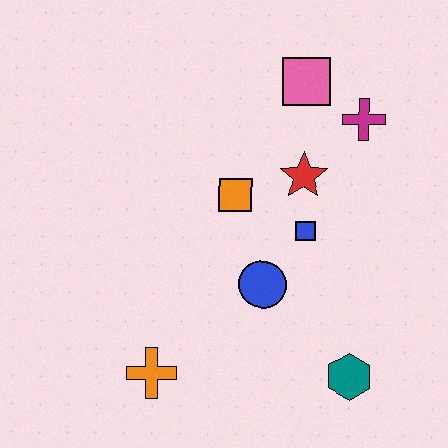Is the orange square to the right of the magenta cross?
No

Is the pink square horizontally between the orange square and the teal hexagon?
Yes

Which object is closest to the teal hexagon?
The blue circle is closest to the teal hexagon.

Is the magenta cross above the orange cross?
Yes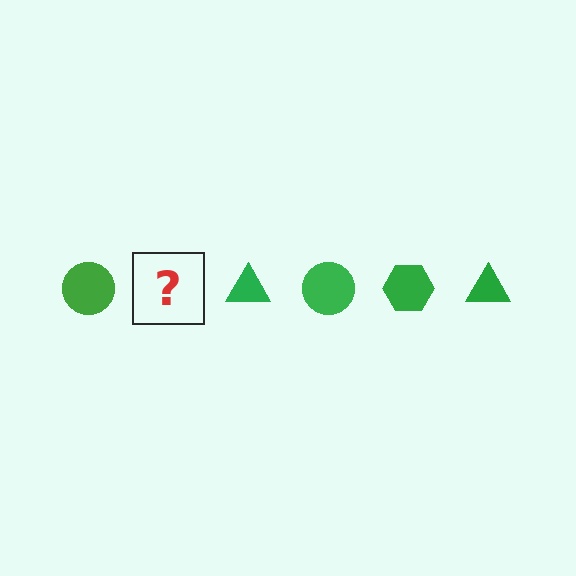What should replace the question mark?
The question mark should be replaced with a green hexagon.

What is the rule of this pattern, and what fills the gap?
The rule is that the pattern cycles through circle, hexagon, triangle shapes in green. The gap should be filled with a green hexagon.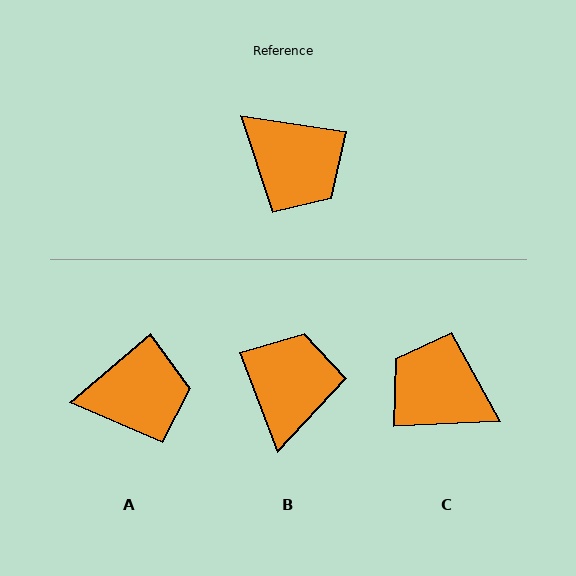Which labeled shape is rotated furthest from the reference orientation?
C, about 169 degrees away.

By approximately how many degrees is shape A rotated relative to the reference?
Approximately 49 degrees counter-clockwise.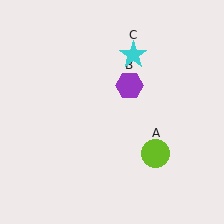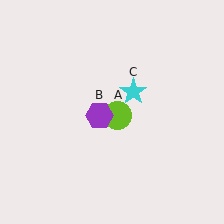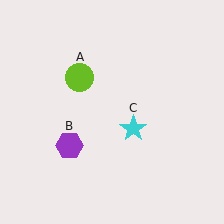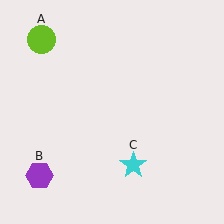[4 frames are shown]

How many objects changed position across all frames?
3 objects changed position: lime circle (object A), purple hexagon (object B), cyan star (object C).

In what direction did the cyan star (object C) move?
The cyan star (object C) moved down.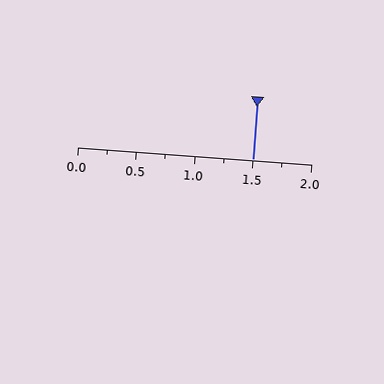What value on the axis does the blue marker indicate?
The marker indicates approximately 1.5.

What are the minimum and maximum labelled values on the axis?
The axis runs from 0.0 to 2.0.